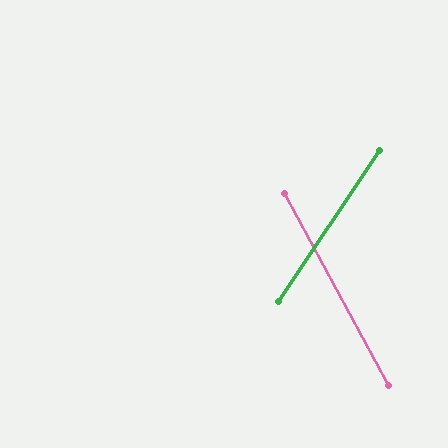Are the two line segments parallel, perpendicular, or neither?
Neither parallel nor perpendicular — they differ by about 62°.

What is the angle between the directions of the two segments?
Approximately 62 degrees.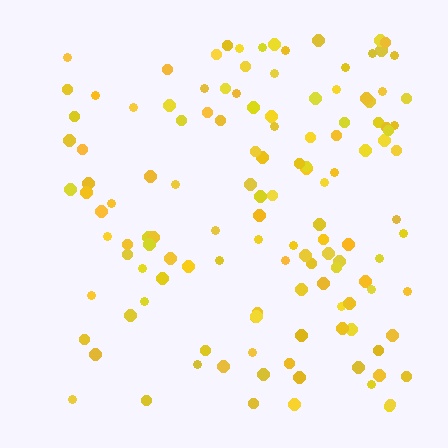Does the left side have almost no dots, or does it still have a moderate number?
Still a moderate number, just noticeably fewer than the right.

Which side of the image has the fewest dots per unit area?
The left.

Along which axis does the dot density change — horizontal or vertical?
Horizontal.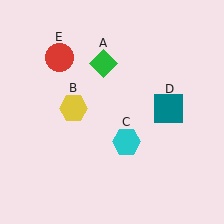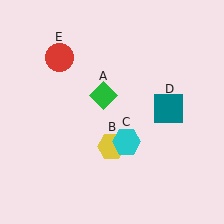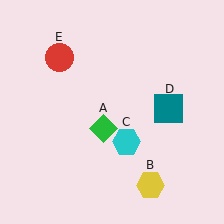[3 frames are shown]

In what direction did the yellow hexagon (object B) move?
The yellow hexagon (object B) moved down and to the right.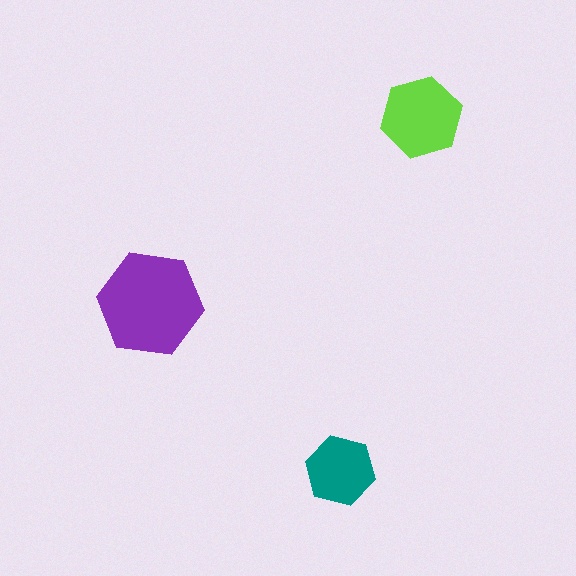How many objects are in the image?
There are 3 objects in the image.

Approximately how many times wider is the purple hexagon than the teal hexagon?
About 1.5 times wider.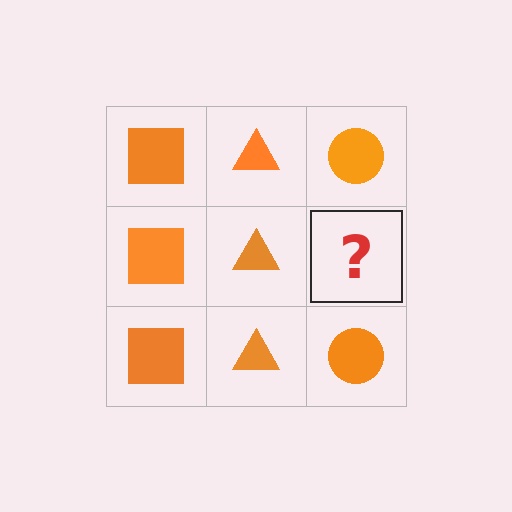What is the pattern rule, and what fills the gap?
The rule is that each column has a consistent shape. The gap should be filled with an orange circle.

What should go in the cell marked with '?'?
The missing cell should contain an orange circle.